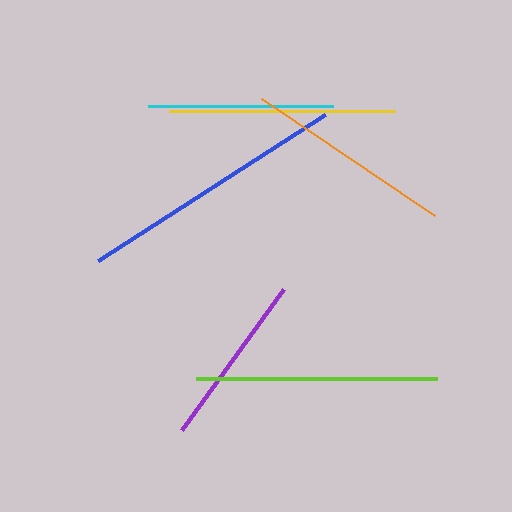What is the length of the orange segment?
The orange segment is approximately 208 pixels long.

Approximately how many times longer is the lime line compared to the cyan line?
The lime line is approximately 1.3 times the length of the cyan line.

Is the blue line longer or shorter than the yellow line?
The blue line is longer than the yellow line.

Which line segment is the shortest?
The purple line is the shortest at approximately 174 pixels.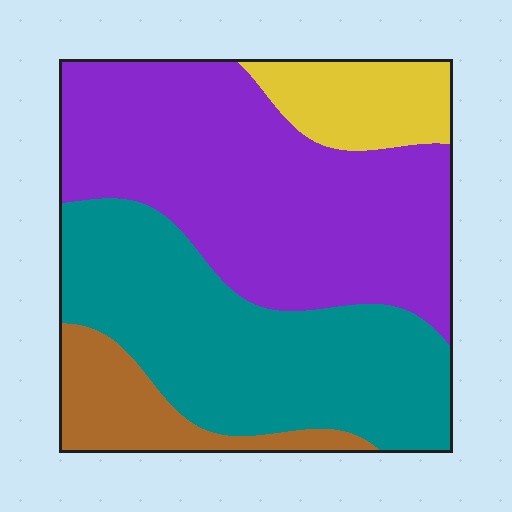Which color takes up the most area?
Purple, at roughly 45%.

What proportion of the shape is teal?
Teal takes up about three eighths (3/8) of the shape.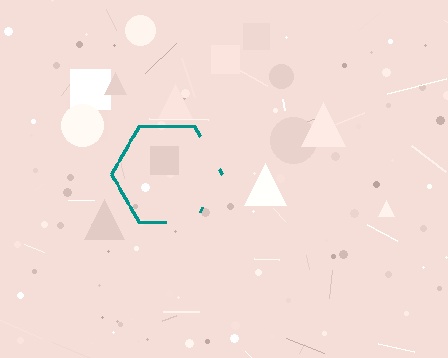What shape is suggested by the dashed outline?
The dashed outline suggests a hexagon.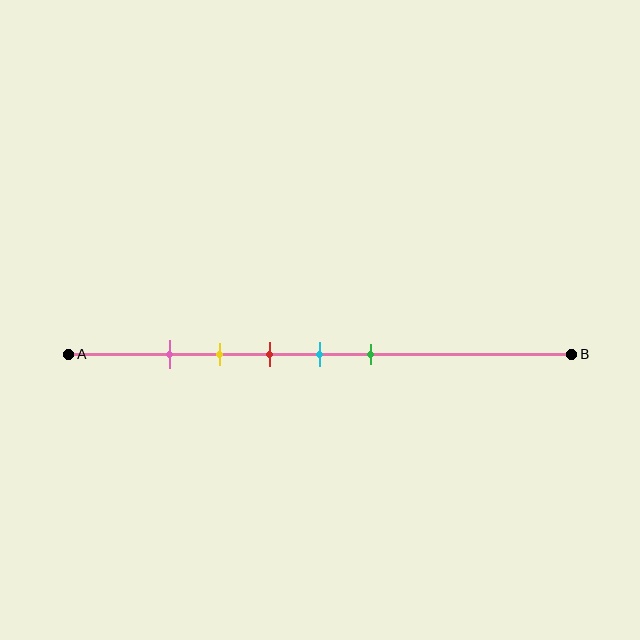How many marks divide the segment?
There are 5 marks dividing the segment.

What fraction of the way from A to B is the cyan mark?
The cyan mark is approximately 50% (0.5) of the way from A to B.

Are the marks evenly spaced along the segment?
Yes, the marks are approximately evenly spaced.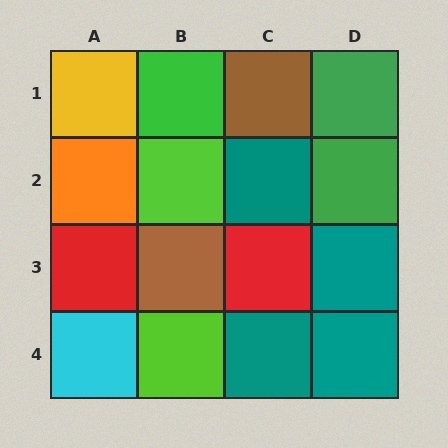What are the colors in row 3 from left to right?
Red, brown, red, teal.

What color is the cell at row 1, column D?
Green.